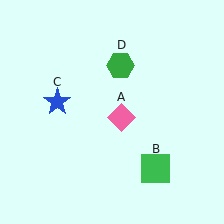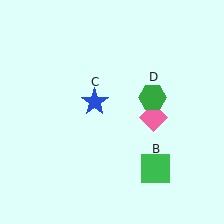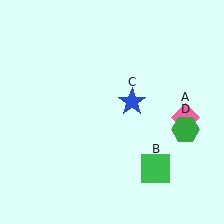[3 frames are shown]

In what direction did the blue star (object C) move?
The blue star (object C) moved right.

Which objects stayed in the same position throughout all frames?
Green square (object B) remained stationary.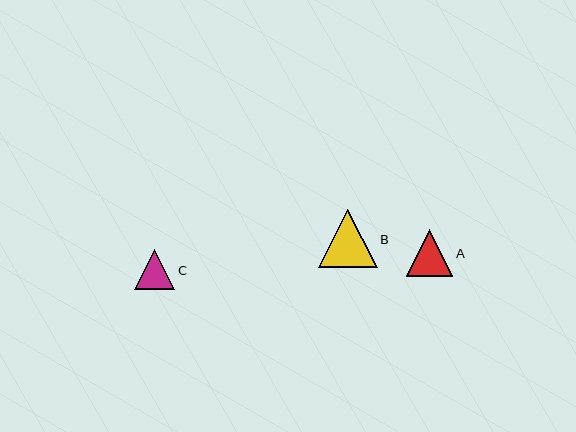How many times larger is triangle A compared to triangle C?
Triangle A is approximately 1.1 times the size of triangle C.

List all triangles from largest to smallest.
From largest to smallest: B, A, C.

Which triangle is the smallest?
Triangle C is the smallest with a size of approximately 41 pixels.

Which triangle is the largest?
Triangle B is the largest with a size of approximately 59 pixels.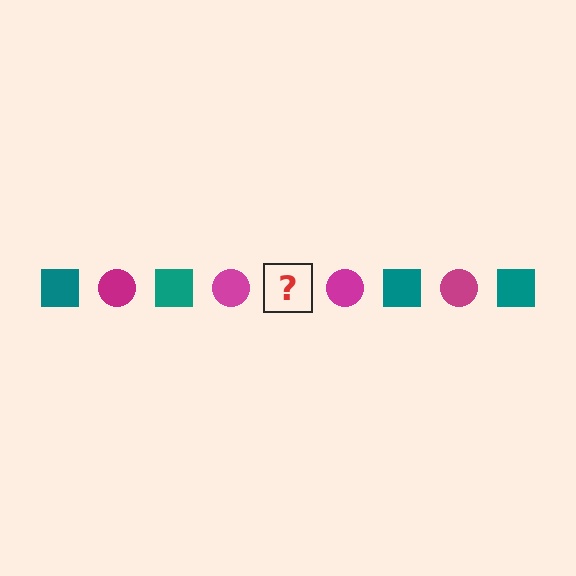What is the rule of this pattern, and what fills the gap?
The rule is that the pattern alternates between teal square and magenta circle. The gap should be filled with a teal square.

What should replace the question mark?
The question mark should be replaced with a teal square.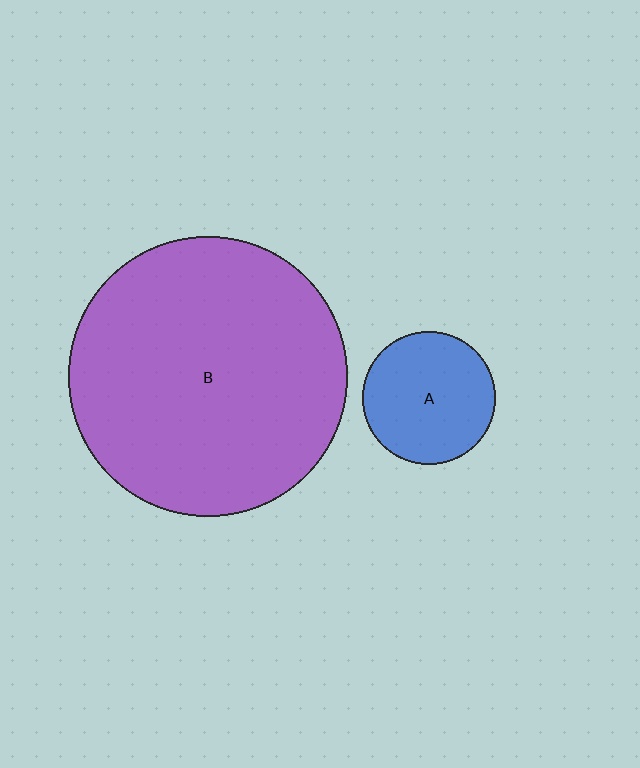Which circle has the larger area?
Circle B (purple).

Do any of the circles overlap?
No, none of the circles overlap.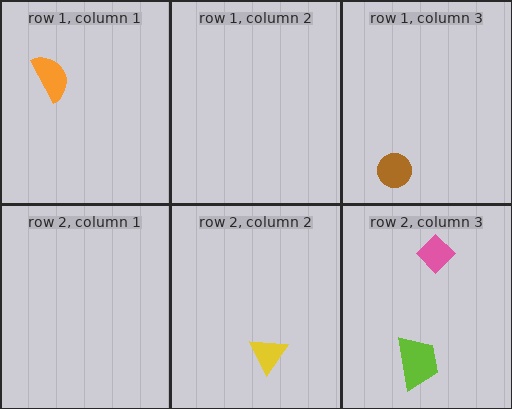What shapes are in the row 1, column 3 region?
The brown circle.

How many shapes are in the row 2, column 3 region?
2.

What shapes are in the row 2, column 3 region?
The lime trapezoid, the pink diamond.